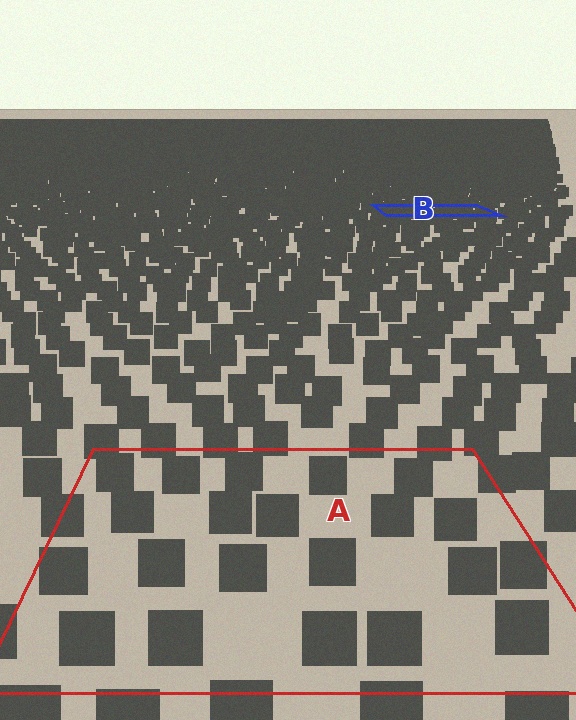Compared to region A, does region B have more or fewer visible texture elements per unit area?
Region B has more texture elements per unit area — they are packed more densely because it is farther away.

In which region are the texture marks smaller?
The texture marks are smaller in region B, because it is farther away.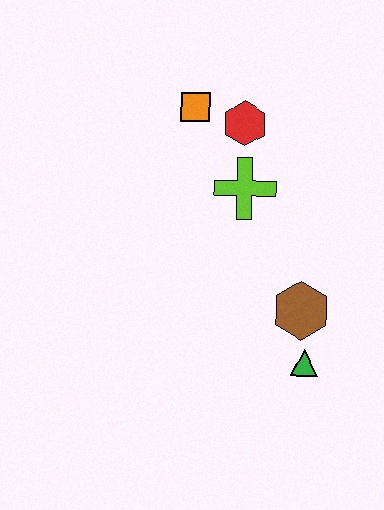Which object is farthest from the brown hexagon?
The orange square is farthest from the brown hexagon.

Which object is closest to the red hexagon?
The orange square is closest to the red hexagon.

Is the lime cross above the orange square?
No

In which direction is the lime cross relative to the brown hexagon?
The lime cross is above the brown hexagon.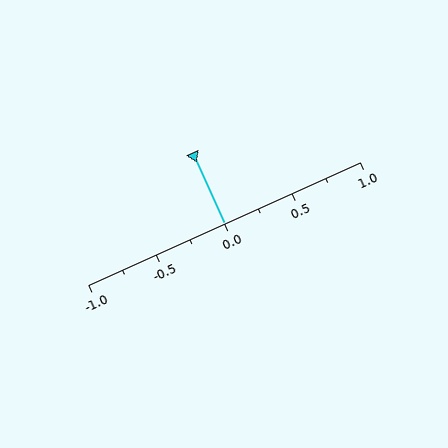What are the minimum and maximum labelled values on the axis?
The axis runs from -1.0 to 1.0.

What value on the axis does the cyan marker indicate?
The marker indicates approximately 0.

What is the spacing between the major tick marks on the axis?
The major ticks are spaced 0.5 apart.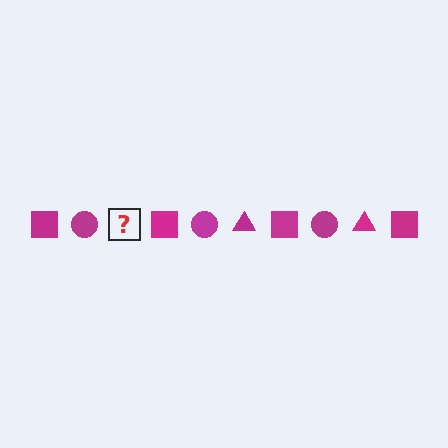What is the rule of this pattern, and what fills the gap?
The rule is that the pattern cycles through square, circle, triangle shapes in magenta. The gap should be filled with a magenta triangle.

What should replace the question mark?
The question mark should be replaced with a magenta triangle.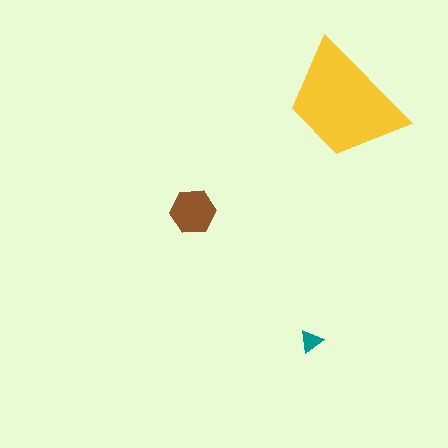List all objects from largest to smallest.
The yellow trapezoid, the brown hexagon, the teal triangle.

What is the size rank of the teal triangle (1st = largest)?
3rd.